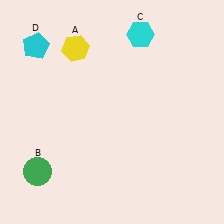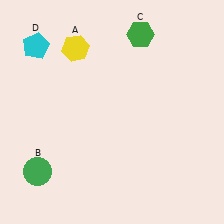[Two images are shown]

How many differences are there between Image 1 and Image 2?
There is 1 difference between the two images.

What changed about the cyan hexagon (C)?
In Image 1, C is cyan. In Image 2, it changed to green.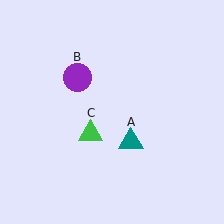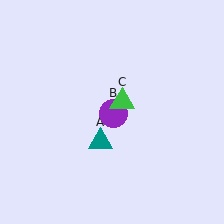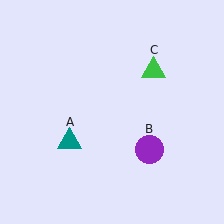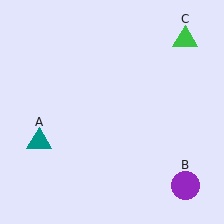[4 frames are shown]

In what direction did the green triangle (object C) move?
The green triangle (object C) moved up and to the right.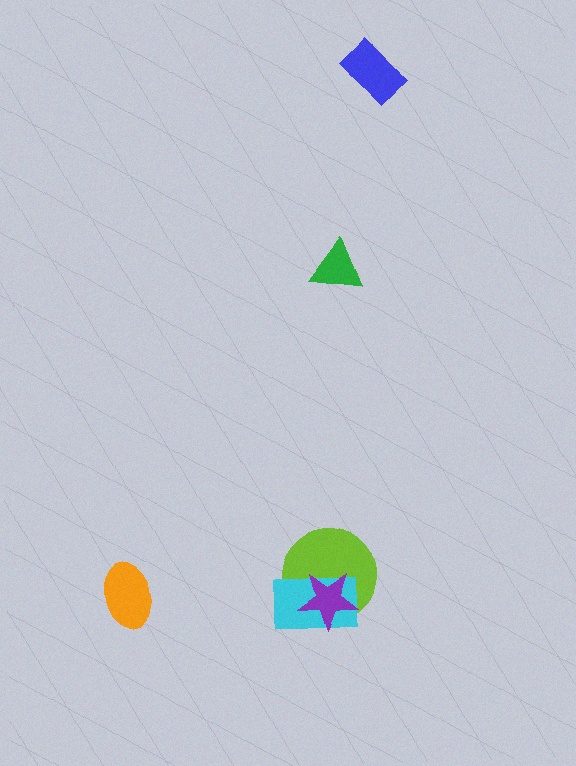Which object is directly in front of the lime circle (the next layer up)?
The cyan rectangle is directly in front of the lime circle.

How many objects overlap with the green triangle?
0 objects overlap with the green triangle.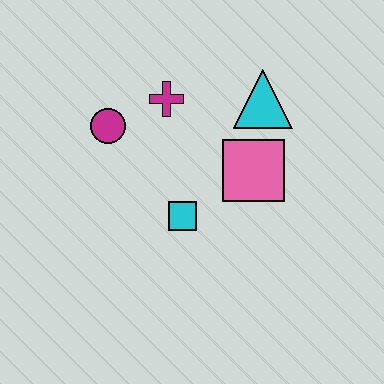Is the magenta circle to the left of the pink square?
Yes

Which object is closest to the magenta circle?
The magenta cross is closest to the magenta circle.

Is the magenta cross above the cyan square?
Yes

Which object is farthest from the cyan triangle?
The magenta circle is farthest from the cyan triangle.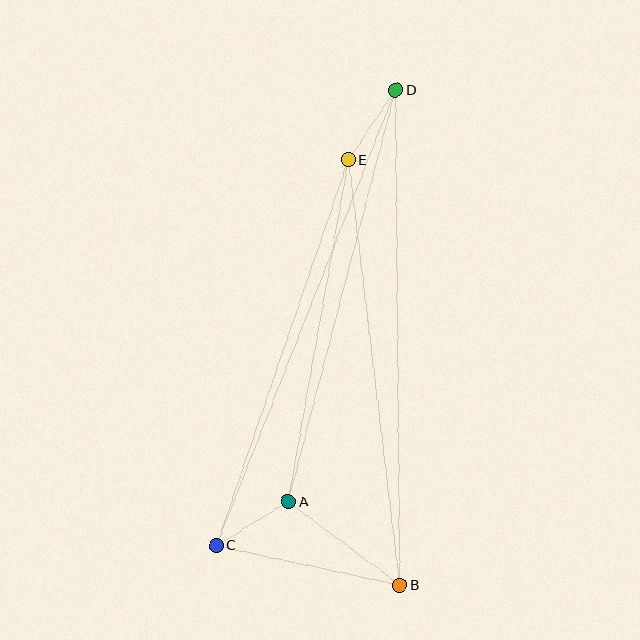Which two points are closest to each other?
Points D and E are closest to each other.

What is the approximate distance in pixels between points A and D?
The distance between A and D is approximately 425 pixels.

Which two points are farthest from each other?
Points B and D are farthest from each other.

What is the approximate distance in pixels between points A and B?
The distance between A and B is approximately 140 pixels.